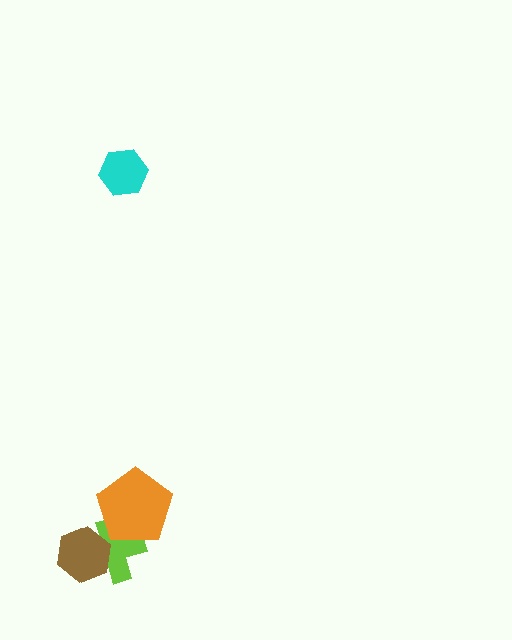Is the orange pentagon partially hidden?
No, no other shape covers it.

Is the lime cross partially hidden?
Yes, it is partially covered by another shape.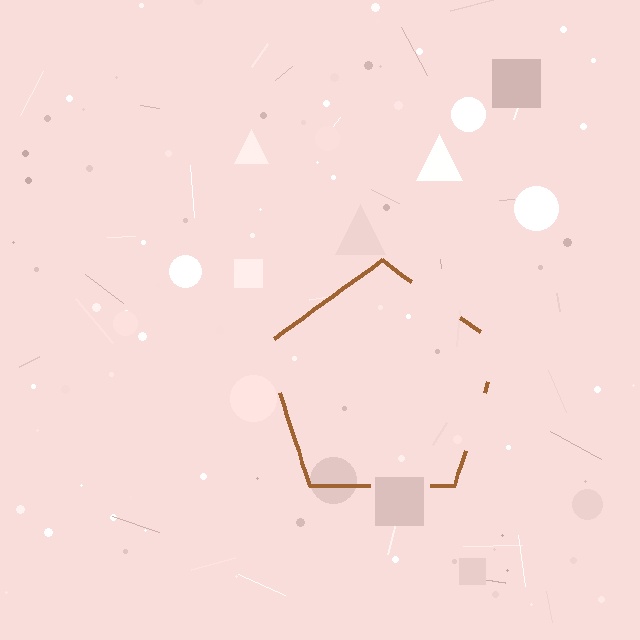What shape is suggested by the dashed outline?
The dashed outline suggests a pentagon.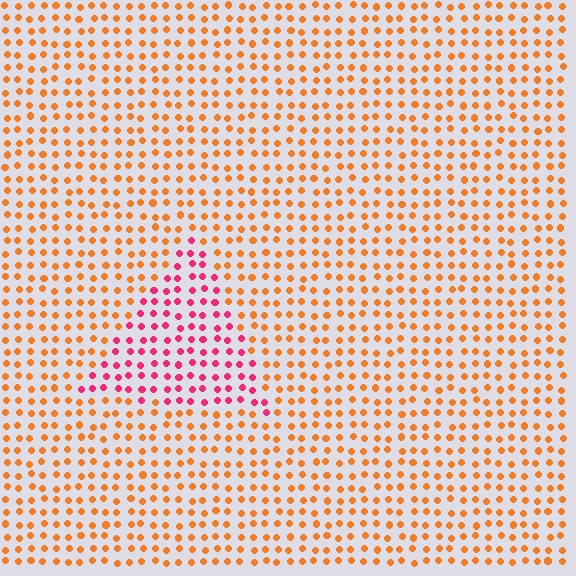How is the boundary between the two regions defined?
The boundary is defined purely by a slight shift in hue (about 48 degrees). Spacing, size, and orientation are identical on both sides.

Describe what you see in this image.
The image is filled with small orange elements in a uniform arrangement. A triangle-shaped region is visible where the elements are tinted to a slightly different hue, forming a subtle color boundary.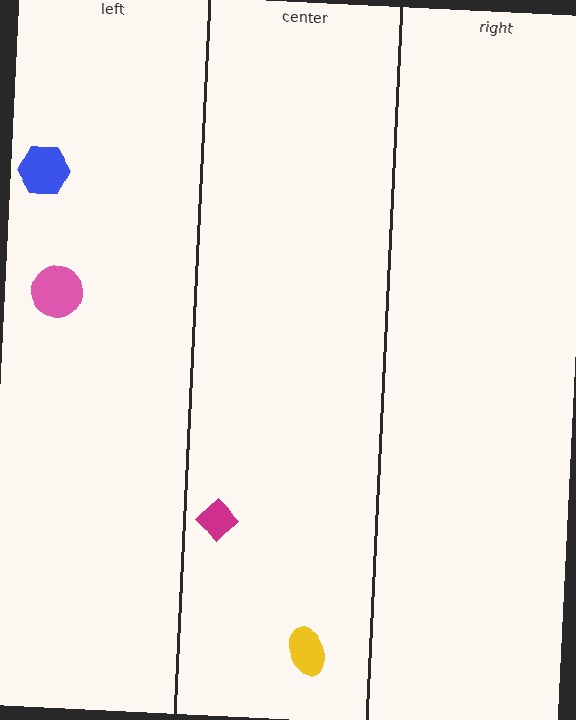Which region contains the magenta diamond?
The center region.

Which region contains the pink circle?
The left region.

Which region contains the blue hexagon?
The left region.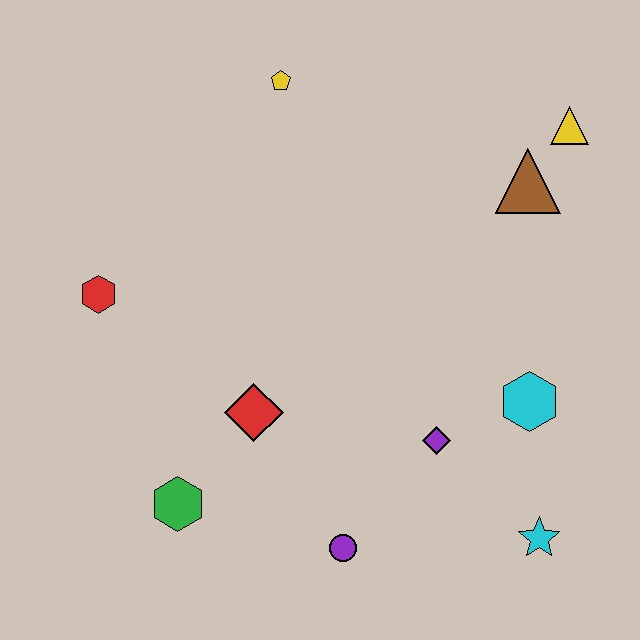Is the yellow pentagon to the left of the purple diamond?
Yes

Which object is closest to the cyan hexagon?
The purple diamond is closest to the cyan hexagon.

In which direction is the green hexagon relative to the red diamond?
The green hexagon is below the red diamond.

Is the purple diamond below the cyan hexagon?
Yes